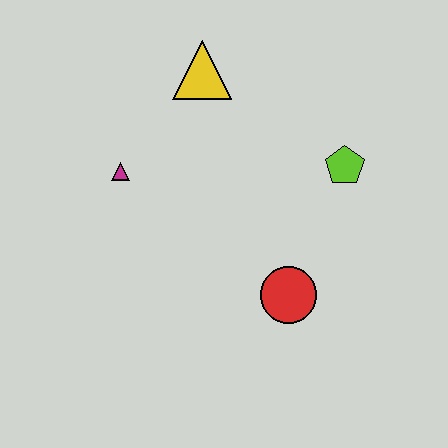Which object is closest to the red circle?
The lime pentagon is closest to the red circle.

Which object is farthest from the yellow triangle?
The red circle is farthest from the yellow triangle.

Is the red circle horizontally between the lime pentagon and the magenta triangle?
Yes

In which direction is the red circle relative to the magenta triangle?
The red circle is to the right of the magenta triangle.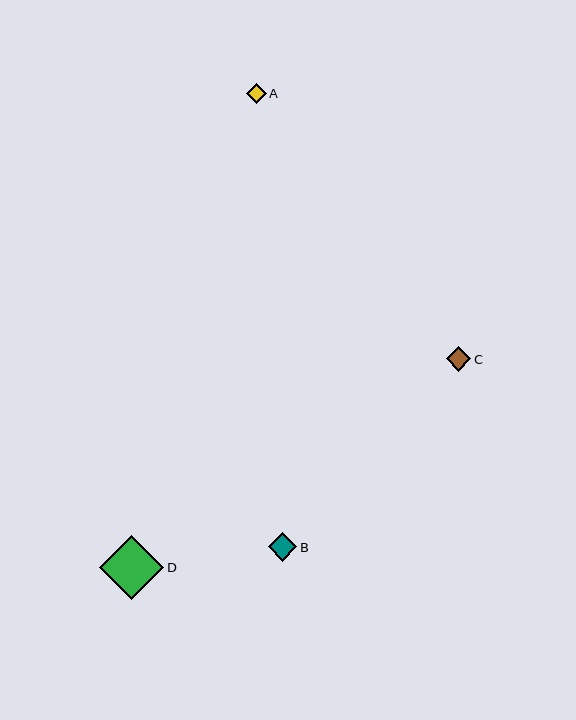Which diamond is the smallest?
Diamond A is the smallest with a size of approximately 20 pixels.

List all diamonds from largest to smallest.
From largest to smallest: D, B, C, A.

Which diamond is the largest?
Diamond D is the largest with a size of approximately 64 pixels.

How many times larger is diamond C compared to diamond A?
Diamond C is approximately 1.2 times the size of diamond A.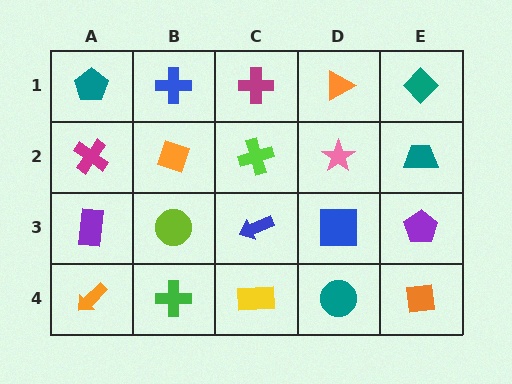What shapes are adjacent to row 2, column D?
An orange triangle (row 1, column D), a blue square (row 3, column D), a lime cross (row 2, column C), a teal trapezoid (row 2, column E).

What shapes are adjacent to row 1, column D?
A pink star (row 2, column D), a magenta cross (row 1, column C), a teal diamond (row 1, column E).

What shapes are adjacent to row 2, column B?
A blue cross (row 1, column B), a lime circle (row 3, column B), a magenta cross (row 2, column A), a lime cross (row 2, column C).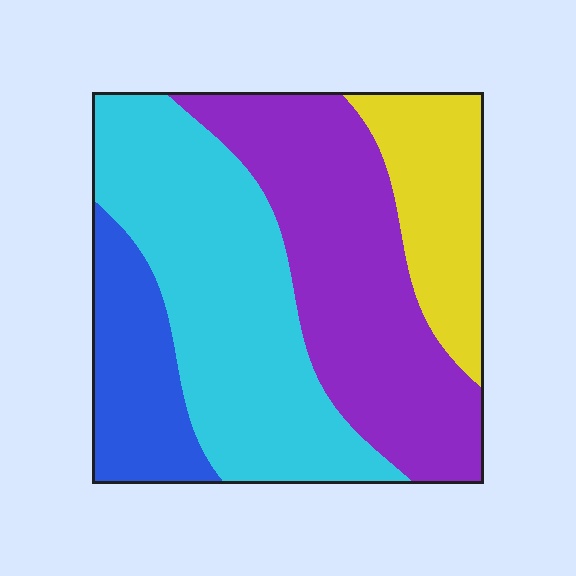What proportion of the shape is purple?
Purple covers 34% of the shape.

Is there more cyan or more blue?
Cyan.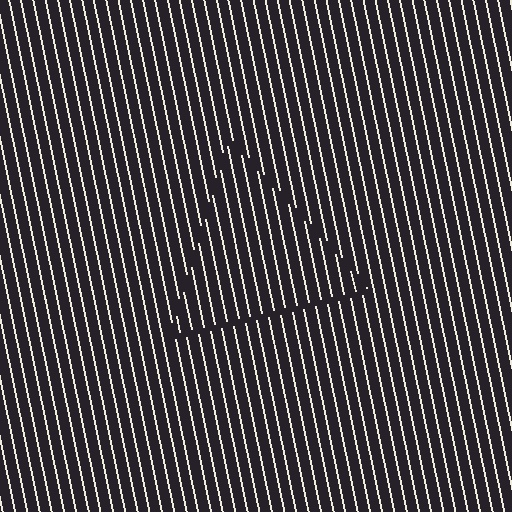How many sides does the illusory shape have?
3 sides — the line-ends trace a triangle.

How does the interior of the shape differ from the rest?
The interior of the shape contains the same grating, shifted by half a period — the contour is defined by the phase discontinuity where line-ends from the inner and outer gratings abut.